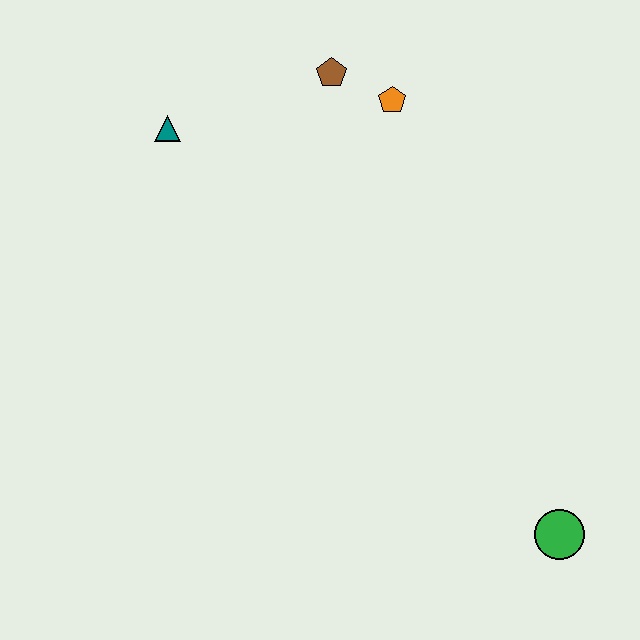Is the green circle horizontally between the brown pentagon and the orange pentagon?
No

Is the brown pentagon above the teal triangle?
Yes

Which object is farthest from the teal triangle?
The green circle is farthest from the teal triangle.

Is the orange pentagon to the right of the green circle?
No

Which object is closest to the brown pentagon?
The orange pentagon is closest to the brown pentagon.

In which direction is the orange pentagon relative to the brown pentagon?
The orange pentagon is to the right of the brown pentagon.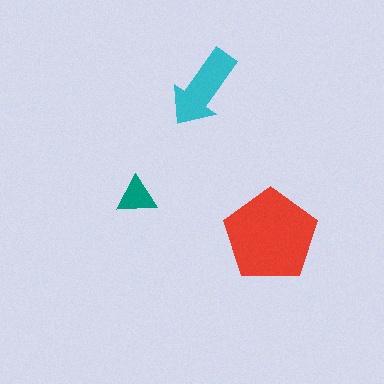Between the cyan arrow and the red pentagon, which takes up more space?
The red pentagon.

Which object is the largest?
The red pentagon.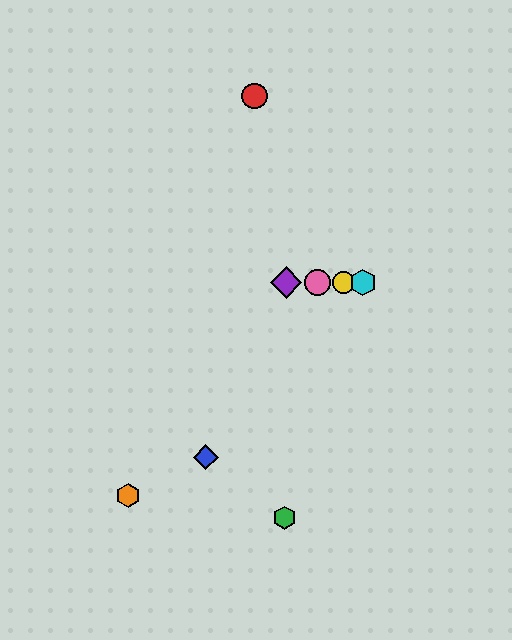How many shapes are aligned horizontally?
4 shapes (the yellow circle, the purple diamond, the cyan hexagon, the pink circle) are aligned horizontally.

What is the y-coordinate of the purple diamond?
The purple diamond is at y≈282.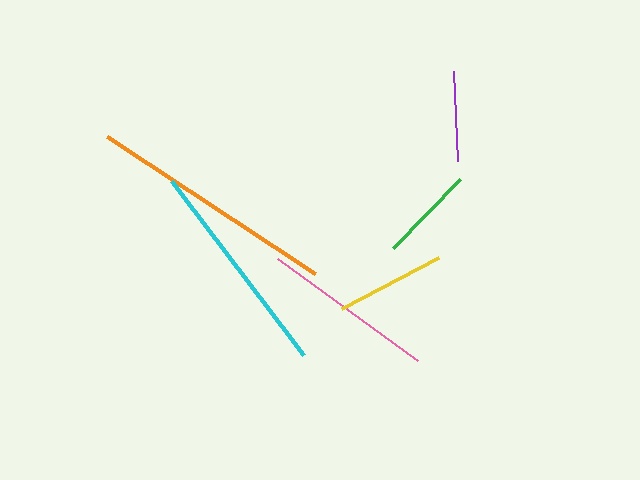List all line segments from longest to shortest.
From longest to shortest: orange, cyan, pink, yellow, green, purple.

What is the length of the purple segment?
The purple segment is approximately 90 pixels long.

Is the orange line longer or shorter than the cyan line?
The orange line is longer than the cyan line.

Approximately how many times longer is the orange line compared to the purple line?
The orange line is approximately 2.8 times the length of the purple line.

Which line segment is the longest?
The orange line is the longest at approximately 250 pixels.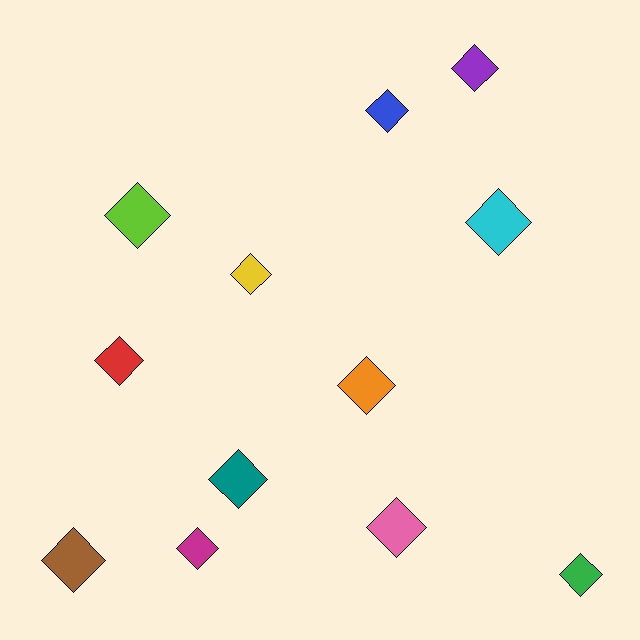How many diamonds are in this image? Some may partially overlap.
There are 12 diamonds.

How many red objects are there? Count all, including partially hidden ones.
There is 1 red object.